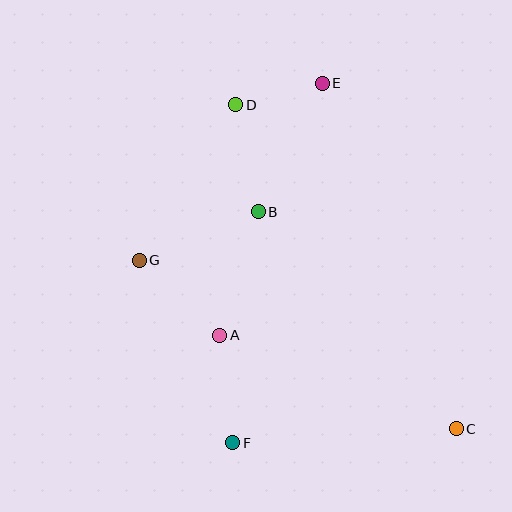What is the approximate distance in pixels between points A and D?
The distance between A and D is approximately 231 pixels.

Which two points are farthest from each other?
Points C and D are farthest from each other.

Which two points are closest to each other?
Points D and E are closest to each other.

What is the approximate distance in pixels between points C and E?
The distance between C and E is approximately 371 pixels.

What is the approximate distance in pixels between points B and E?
The distance between B and E is approximately 143 pixels.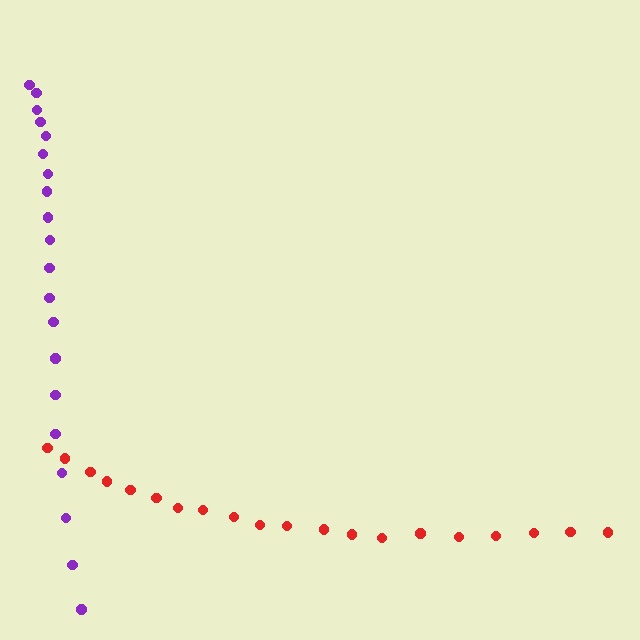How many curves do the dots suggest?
There are 2 distinct paths.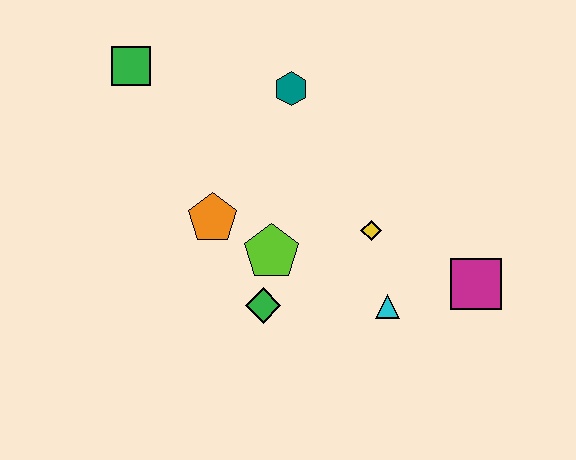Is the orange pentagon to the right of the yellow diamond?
No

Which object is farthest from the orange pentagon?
The magenta square is farthest from the orange pentagon.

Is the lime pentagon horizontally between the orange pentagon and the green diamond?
No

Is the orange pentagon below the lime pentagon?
No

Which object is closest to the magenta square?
The cyan triangle is closest to the magenta square.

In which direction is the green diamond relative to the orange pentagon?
The green diamond is below the orange pentagon.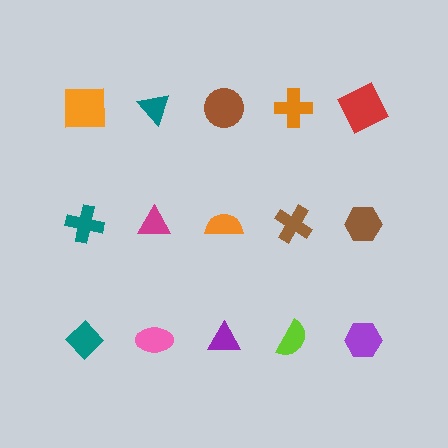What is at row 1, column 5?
A red square.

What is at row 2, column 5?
A brown hexagon.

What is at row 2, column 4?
A brown cross.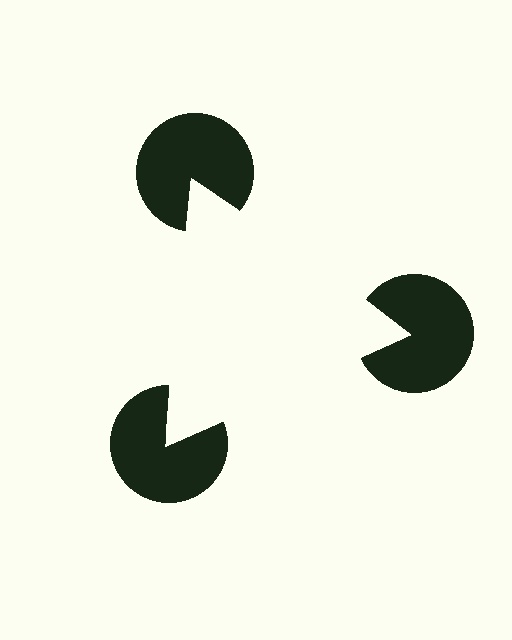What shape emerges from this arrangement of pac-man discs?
An illusory triangle — its edges are inferred from the aligned wedge cuts in the pac-man discs, not physically drawn.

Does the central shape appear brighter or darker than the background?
It typically appears slightly brighter than the background, even though no actual brightness change is drawn.